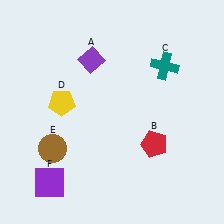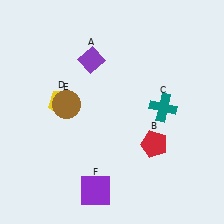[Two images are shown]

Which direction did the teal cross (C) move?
The teal cross (C) moved down.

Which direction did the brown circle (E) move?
The brown circle (E) moved up.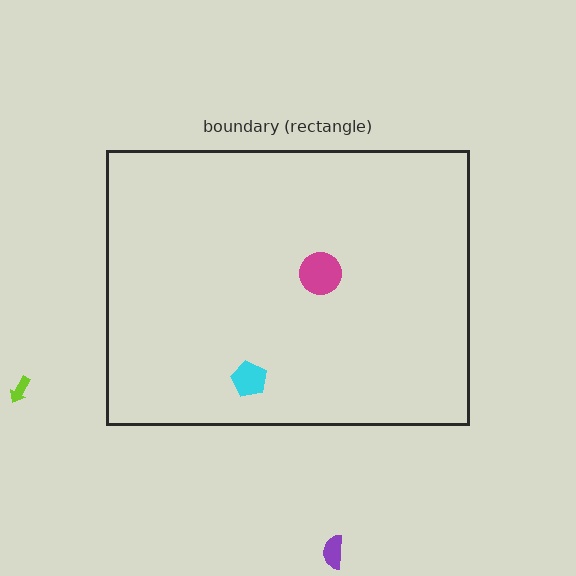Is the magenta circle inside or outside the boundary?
Inside.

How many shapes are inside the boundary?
2 inside, 2 outside.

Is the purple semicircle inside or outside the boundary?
Outside.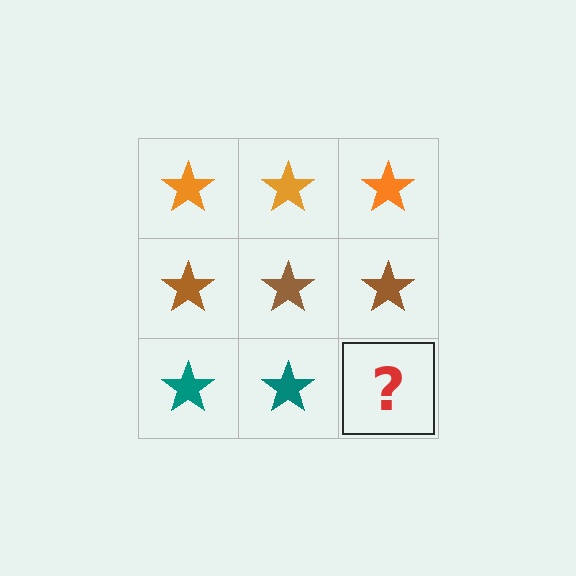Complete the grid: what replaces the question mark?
The question mark should be replaced with a teal star.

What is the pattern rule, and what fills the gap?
The rule is that each row has a consistent color. The gap should be filled with a teal star.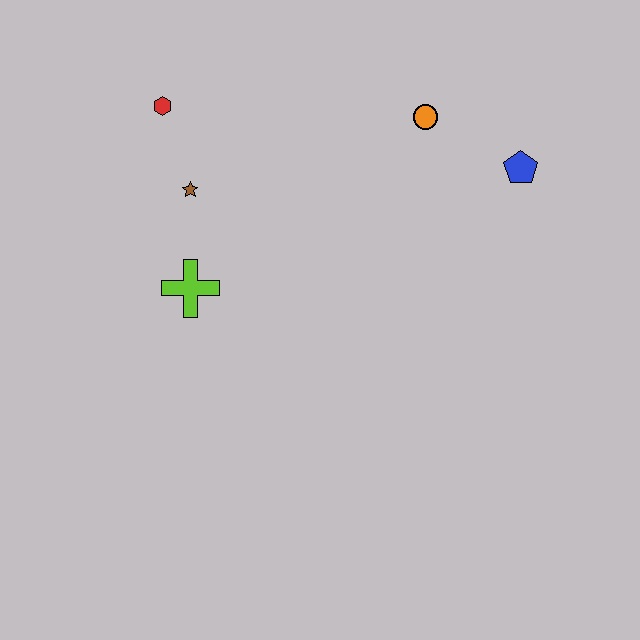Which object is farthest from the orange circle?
The lime cross is farthest from the orange circle.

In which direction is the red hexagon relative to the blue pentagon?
The red hexagon is to the left of the blue pentagon.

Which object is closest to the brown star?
The red hexagon is closest to the brown star.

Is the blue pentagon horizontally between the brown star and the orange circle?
No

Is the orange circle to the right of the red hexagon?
Yes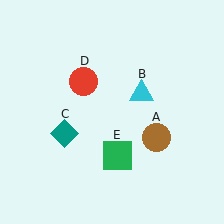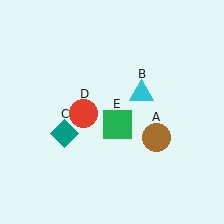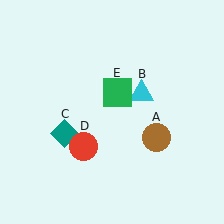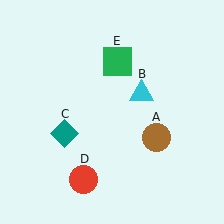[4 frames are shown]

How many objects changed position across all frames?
2 objects changed position: red circle (object D), green square (object E).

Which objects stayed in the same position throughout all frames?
Brown circle (object A) and cyan triangle (object B) and teal diamond (object C) remained stationary.